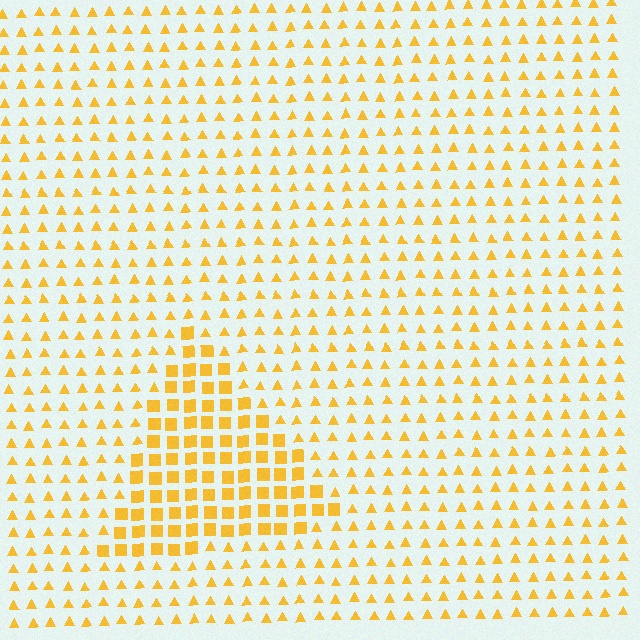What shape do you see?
I see a triangle.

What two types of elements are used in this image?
The image uses squares inside the triangle region and triangles outside it.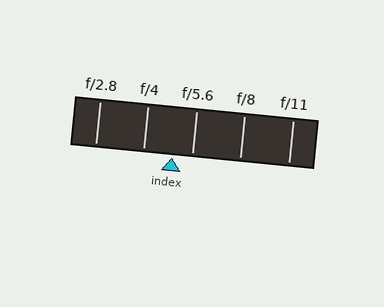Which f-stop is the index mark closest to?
The index mark is closest to f/5.6.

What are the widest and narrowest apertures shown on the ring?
The widest aperture shown is f/2.8 and the narrowest is f/11.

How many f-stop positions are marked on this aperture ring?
There are 5 f-stop positions marked.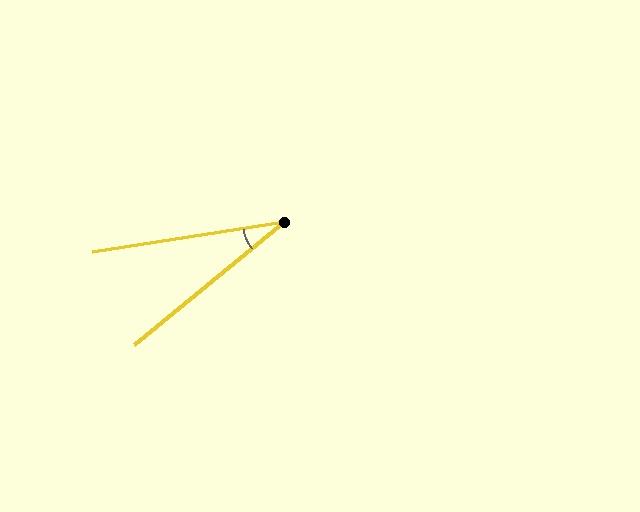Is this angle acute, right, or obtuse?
It is acute.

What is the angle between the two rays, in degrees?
Approximately 30 degrees.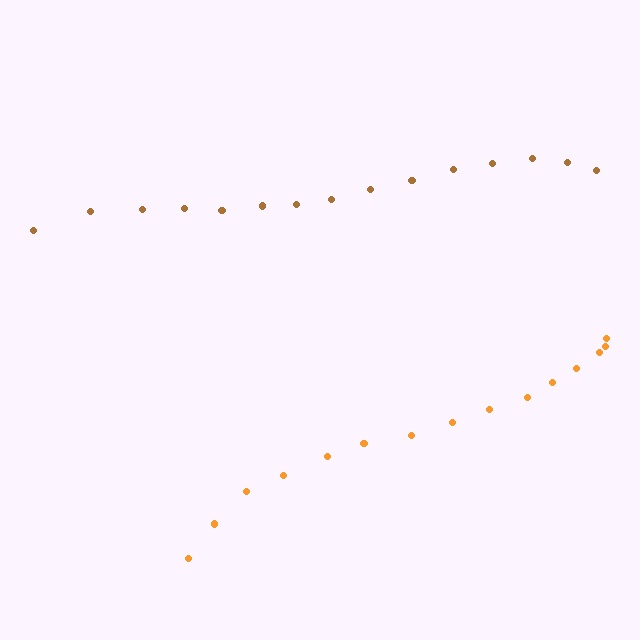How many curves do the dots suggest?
There are 2 distinct paths.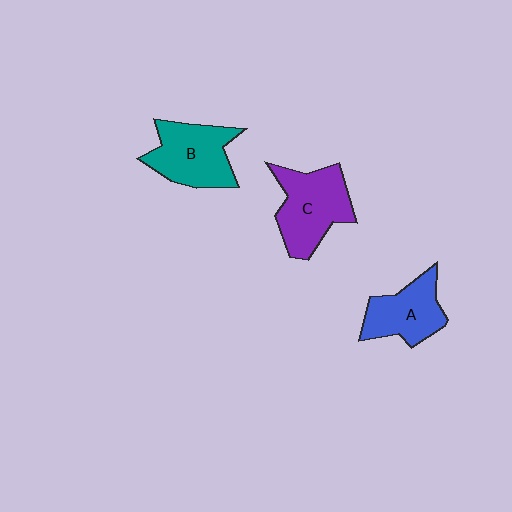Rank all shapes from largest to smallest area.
From largest to smallest: C (purple), B (teal), A (blue).